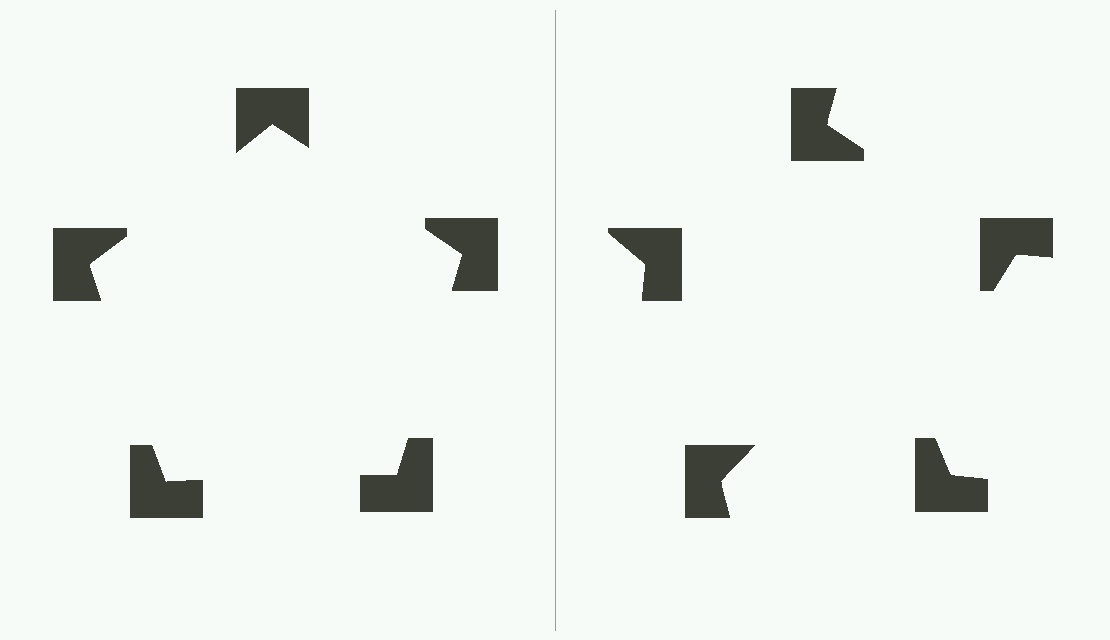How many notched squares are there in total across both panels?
10 — 5 on each side.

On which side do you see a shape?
An illusory pentagon appears on the left side. On the right side the wedge cuts are rotated, so no coherent shape forms.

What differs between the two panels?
The notched squares are positioned identically on both sides; only the wedge orientations differ. On the left they align to a pentagon; on the right they are misaligned.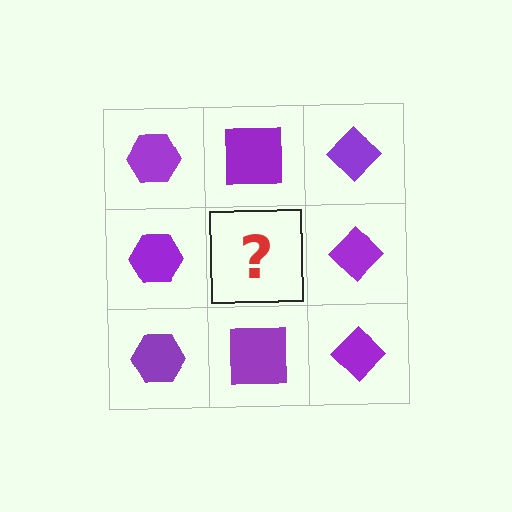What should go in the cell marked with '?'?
The missing cell should contain a purple square.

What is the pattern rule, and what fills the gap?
The rule is that each column has a consistent shape. The gap should be filled with a purple square.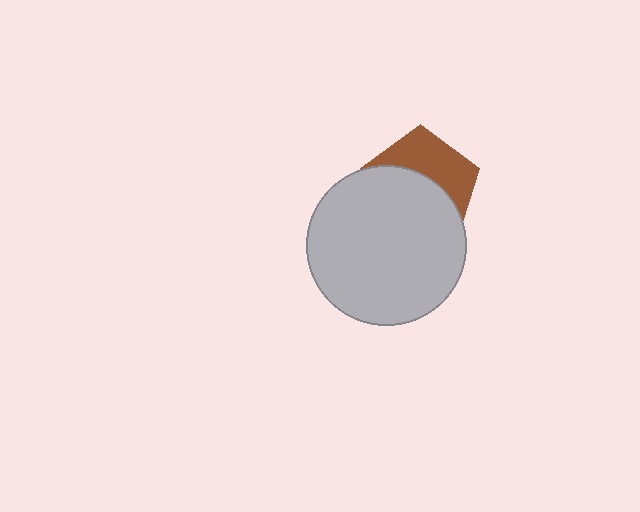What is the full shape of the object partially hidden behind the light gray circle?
The partially hidden object is a brown pentagon.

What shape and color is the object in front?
The object in front is a light gray circle.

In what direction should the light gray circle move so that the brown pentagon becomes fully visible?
The light gray circle should move down. That is the shortest direction to clear the overlap and leave the brown pentagon fully visible.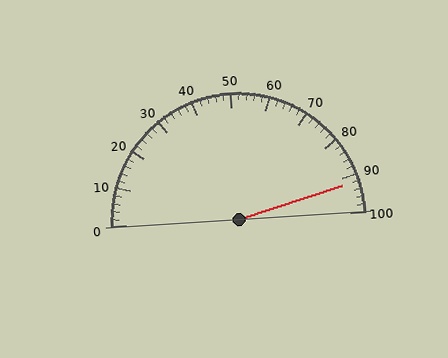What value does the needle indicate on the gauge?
The needle indicates approximately 92.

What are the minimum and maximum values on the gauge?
The gauge ranges from 0 to 100.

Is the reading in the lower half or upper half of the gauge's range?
The reading is in the upper half of the range (0 to 100).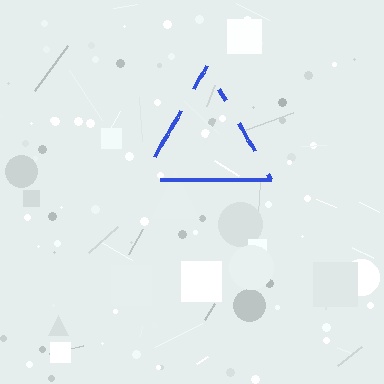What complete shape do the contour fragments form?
The contour fragments form a triangle.